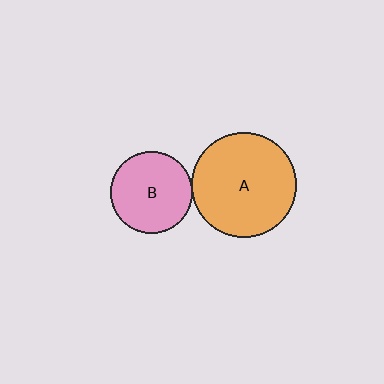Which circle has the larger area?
Circle A (orange).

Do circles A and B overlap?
Yes.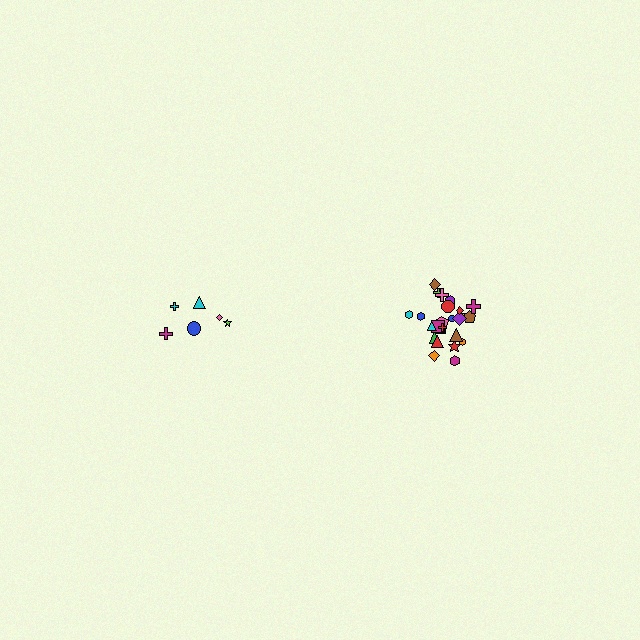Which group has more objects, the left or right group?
The right group.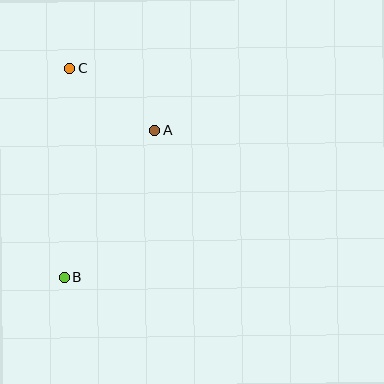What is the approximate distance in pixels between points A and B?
The distance between A and B is approximately 173 pixels.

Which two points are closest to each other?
Points A and C are closest to each other.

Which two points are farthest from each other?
Points B and C are farthest from each other.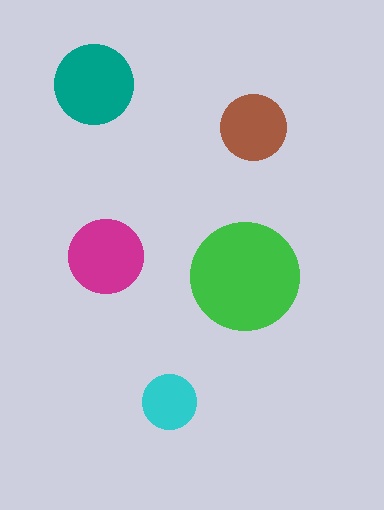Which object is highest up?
The teal circle is topmost.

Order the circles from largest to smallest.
the green one, the teal one, the magenta one, the brown one, the cyan one.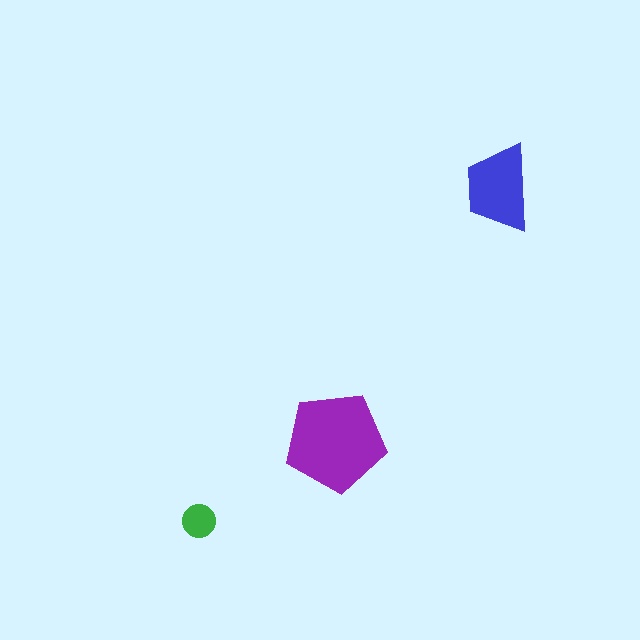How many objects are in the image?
There are 3 objects in the image.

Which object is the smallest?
The green circle.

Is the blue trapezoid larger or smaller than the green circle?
Larger.